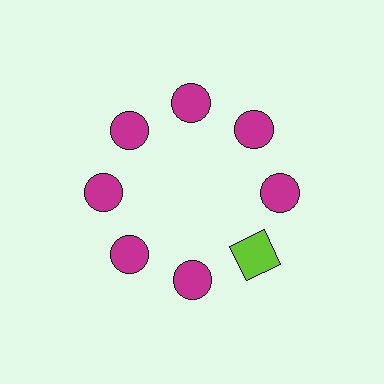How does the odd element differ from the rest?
It differs in both color (lime instead of magenta) and shape (square instead of circle).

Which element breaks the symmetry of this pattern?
The lime square at roughly the 4 o'clock position breaks the symmetry. All other shapes are magenta circles.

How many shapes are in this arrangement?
There are 8 shapes arranged in a ring pattern.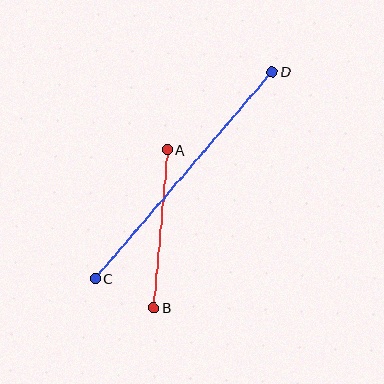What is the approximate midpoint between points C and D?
The midpoint is at approximately (184, 175) pixels.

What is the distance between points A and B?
The distance is approximately 158 pixels.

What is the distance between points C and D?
The distance is approximately 272 pixels.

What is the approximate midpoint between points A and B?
The midpoint is at approximately (160, 229) pixels.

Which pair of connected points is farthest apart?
Points C and D are farthest apart.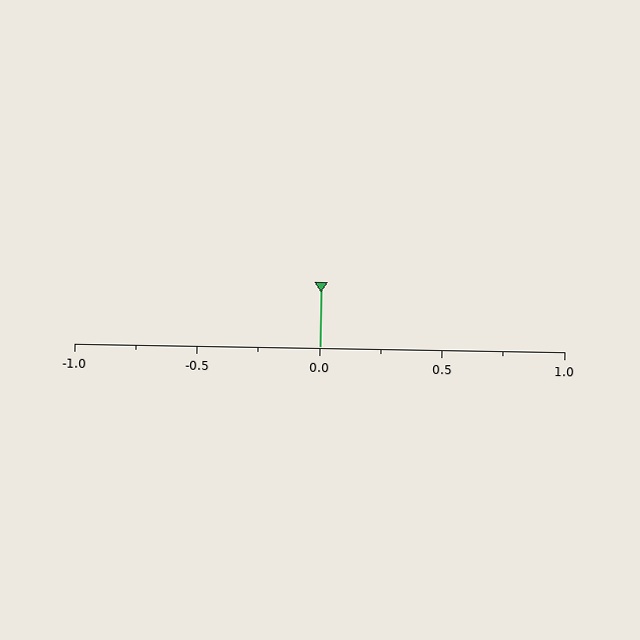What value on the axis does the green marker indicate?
The marker indicates approximately 0.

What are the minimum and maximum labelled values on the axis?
The axis runs from -1.0 to 1.0.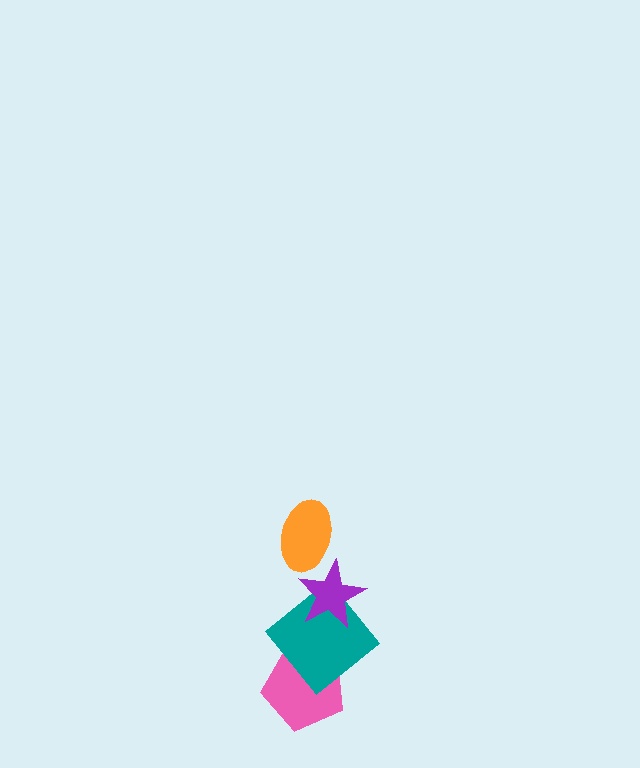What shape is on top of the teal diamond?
The purple star is on top of the teal diamond.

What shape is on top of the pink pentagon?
The teal diamond is on top of the pink pentagon.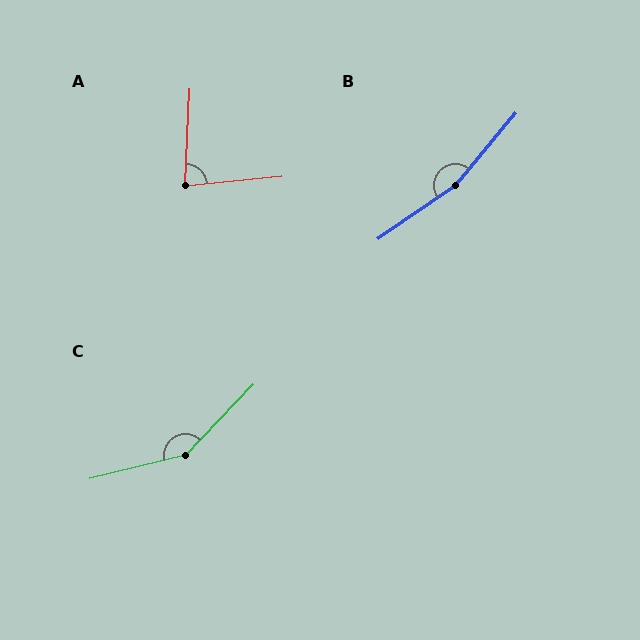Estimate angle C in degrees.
Approximately 148 degrees.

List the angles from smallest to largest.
A (82°), C (148°), B (165°).